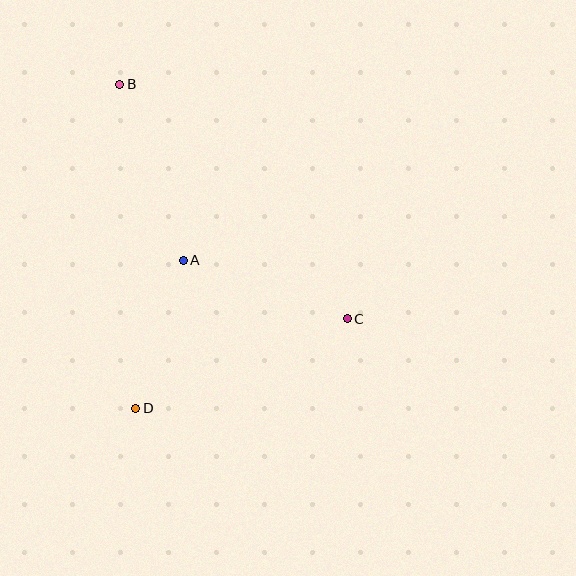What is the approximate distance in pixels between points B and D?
The distance between B and D is approximately 325 pixels.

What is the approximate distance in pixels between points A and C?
The distance between A and C is approximately 174 pixels.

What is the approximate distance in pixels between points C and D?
The distance between C and D is approximately 230 pixels.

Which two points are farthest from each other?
Points B and C are farthest from each other.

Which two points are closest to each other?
Points A and D are closest to each other.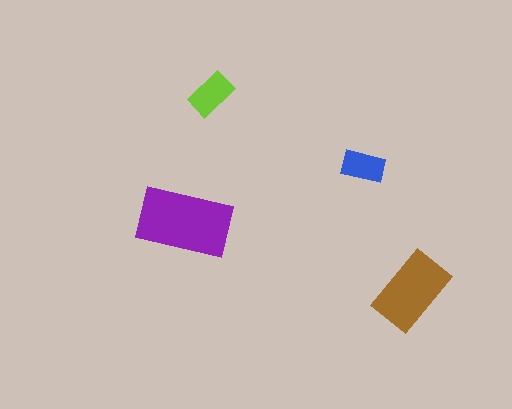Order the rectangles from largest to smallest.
the purple one, the brown one, the lime one, the blue one.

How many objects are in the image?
There are 4 objects in the image.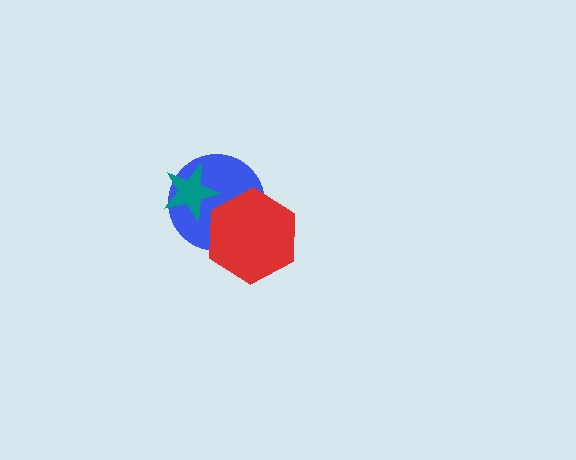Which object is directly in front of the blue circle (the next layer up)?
The teal star is directly in front of the blue circle.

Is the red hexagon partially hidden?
No, no other shape covers it.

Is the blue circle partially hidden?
Yes, it is partially covered by another shape.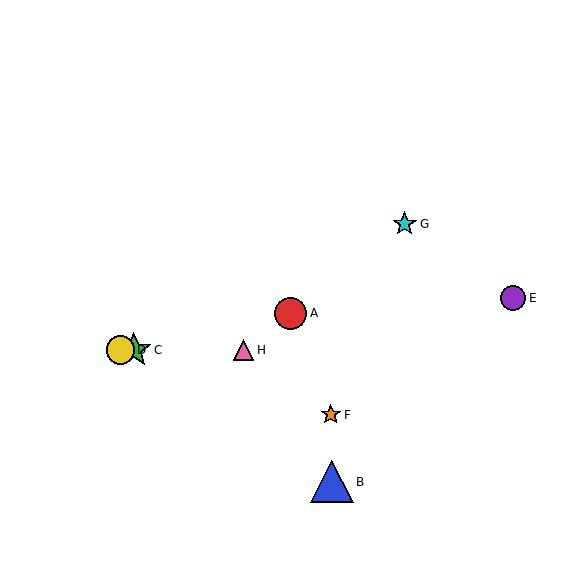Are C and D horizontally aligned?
Yes, both are at y≈350.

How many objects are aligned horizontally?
3 objects (C, D, H) are aligned horizontally.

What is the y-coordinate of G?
Object G is at y≈224.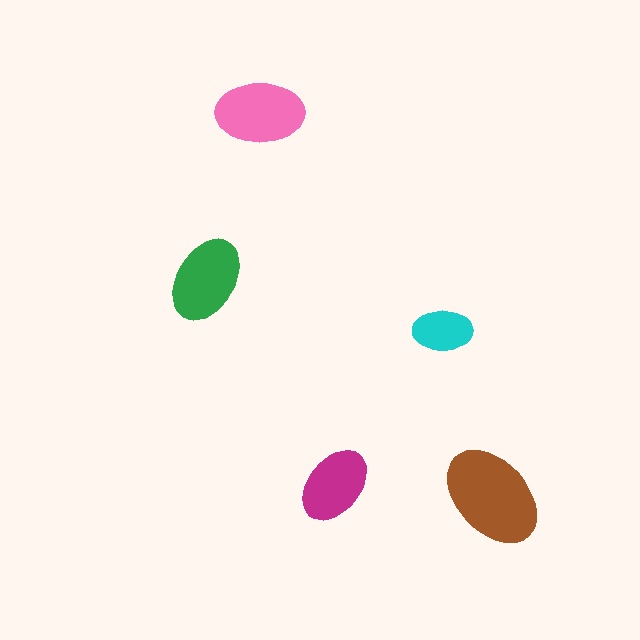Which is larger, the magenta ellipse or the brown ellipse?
The brown one.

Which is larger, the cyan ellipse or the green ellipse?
The green one.